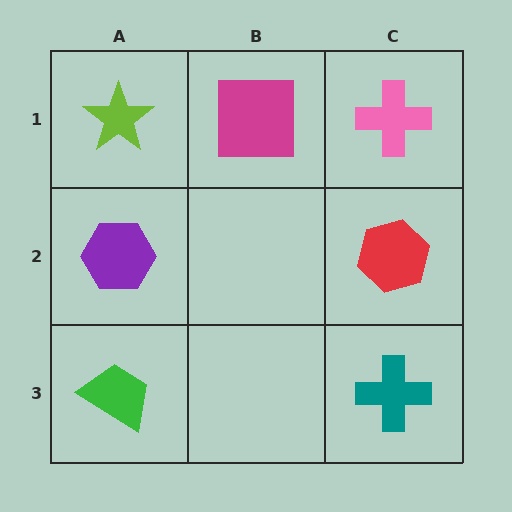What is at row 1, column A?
A lime star.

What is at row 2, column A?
A purple hexagon.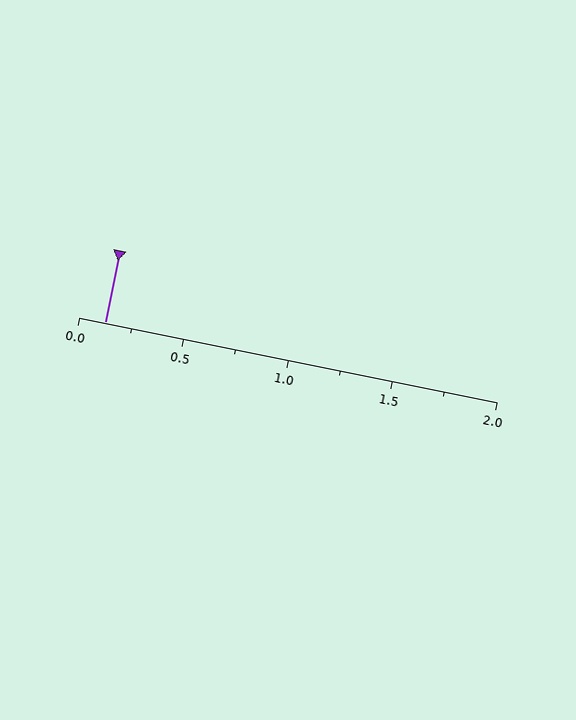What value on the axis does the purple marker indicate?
The marker indicates approximately 0.12.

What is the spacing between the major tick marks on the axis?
The major ticks are spaced 0.5 apart.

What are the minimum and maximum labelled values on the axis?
The axis runs from 0.0 to 2.0.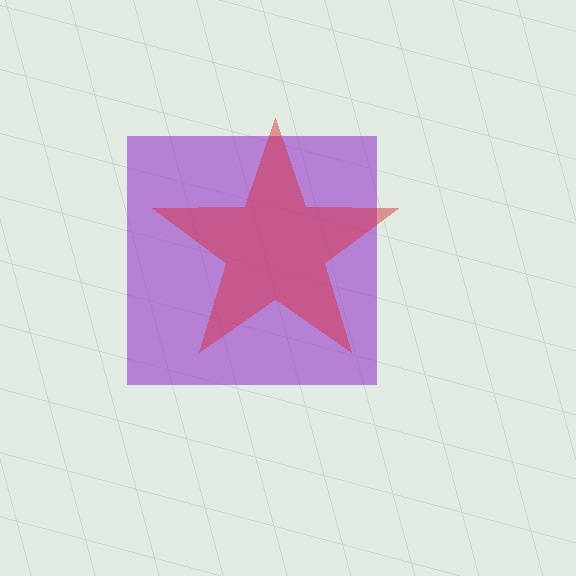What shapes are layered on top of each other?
The layered shapes are: a purple square, a red star.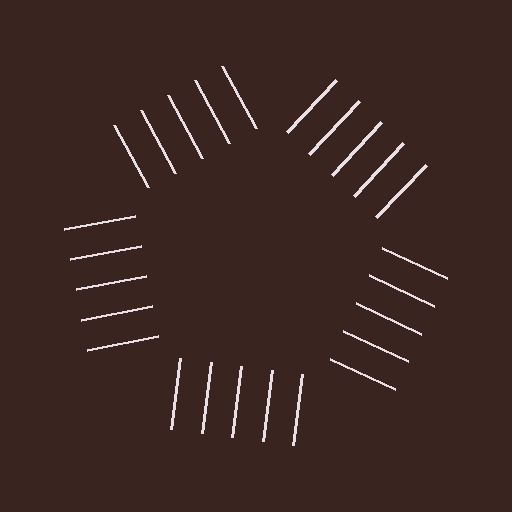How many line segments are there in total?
25 — 5 along each of the 5 edges.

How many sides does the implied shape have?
5 sides — the line-ends trace a pentagon.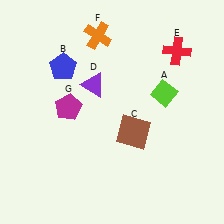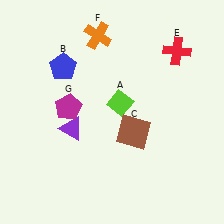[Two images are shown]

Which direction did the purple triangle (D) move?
The purple triangle (D) moved down.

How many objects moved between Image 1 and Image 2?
2 objects moved between the two images.